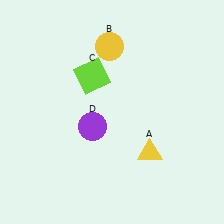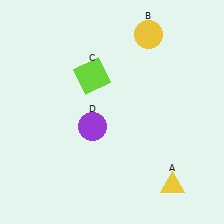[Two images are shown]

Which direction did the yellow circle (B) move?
The yellow circle (B) moved right.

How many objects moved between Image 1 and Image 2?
2 objects moved between the two images.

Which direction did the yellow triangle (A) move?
The yellow triangle (A) moved down.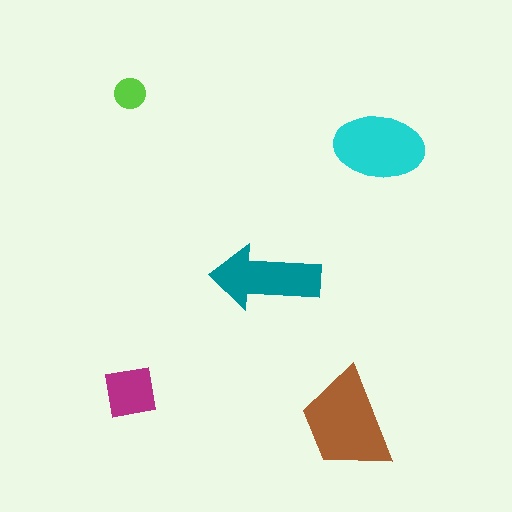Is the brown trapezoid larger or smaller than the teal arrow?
Larger.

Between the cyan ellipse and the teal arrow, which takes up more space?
The cyan ellipse.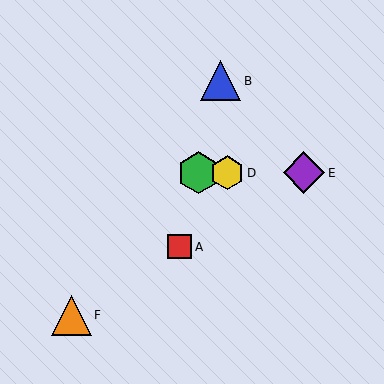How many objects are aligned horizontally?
3 objects (C, D, E) are aligned horizontally.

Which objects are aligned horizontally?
Objects C, D, E are aligned horizontally.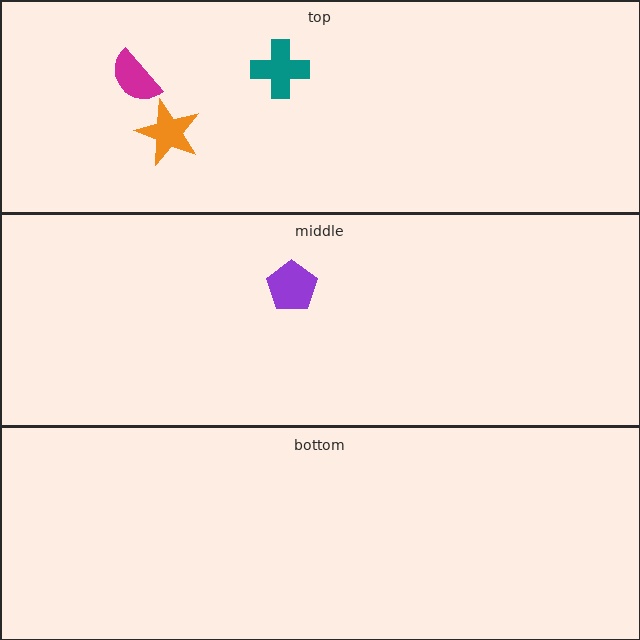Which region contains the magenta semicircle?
The top region.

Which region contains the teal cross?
The top region.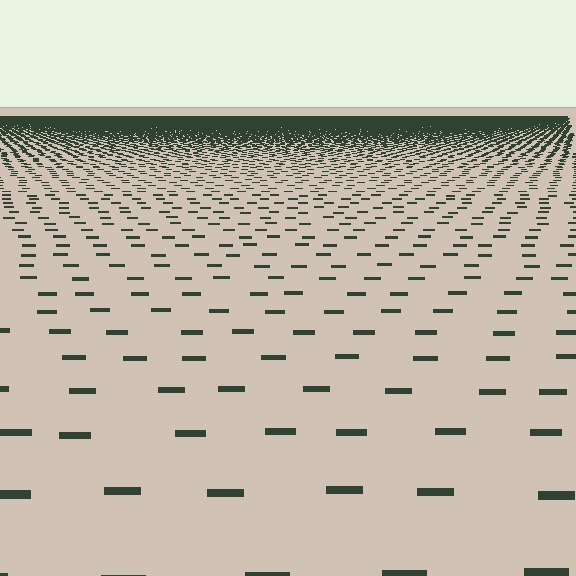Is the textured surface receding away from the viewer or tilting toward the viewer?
The surface is receding away from the viewer. Texture elements get smaller and denser toward the top.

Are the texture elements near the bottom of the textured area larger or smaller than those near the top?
Larger. Near the bottom, elements are closer to the viewer and appear at a bigger on-screen size.